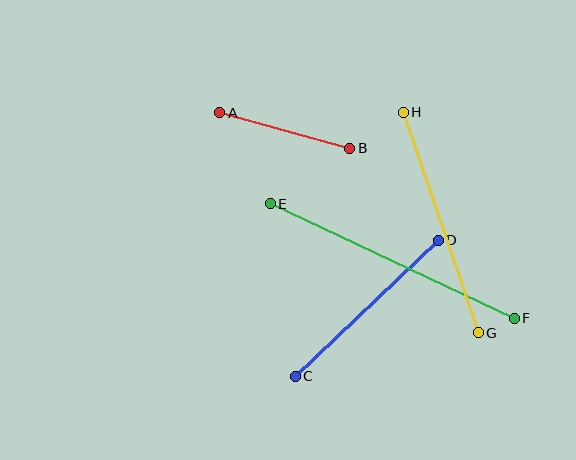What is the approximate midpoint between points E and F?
The midpoint is at approximately (392, 261) pixels.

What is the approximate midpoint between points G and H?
The midpoint is at approximately (441, 223) pixels.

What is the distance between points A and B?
The distance is approximately 135 pixels.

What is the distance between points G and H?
The distance is approximately 233 pixels.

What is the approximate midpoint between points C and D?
The midpoint is at approximately (367, 308) pixels.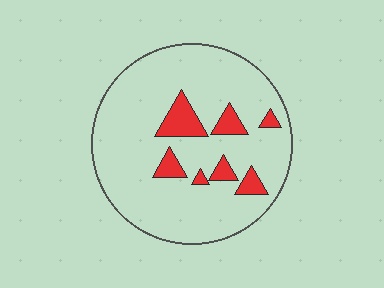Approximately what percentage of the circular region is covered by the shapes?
Approximately 10%.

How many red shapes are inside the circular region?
7.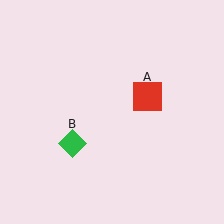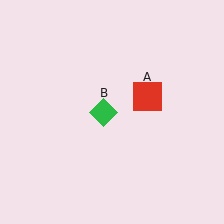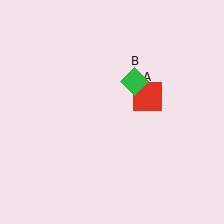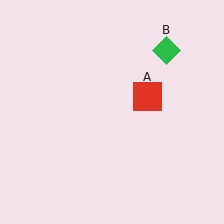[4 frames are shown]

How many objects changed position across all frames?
1 object changed position: green diamond (object B).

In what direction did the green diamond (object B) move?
The green diamond (object B) moved up and to the right.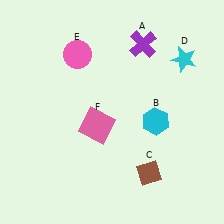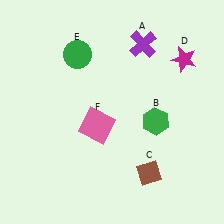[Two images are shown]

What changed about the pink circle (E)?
In Image 1, E is pink. In Image 2, it changed to green.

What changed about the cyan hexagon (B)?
In Image 1, B is cyan. In Image 2, it changed to green.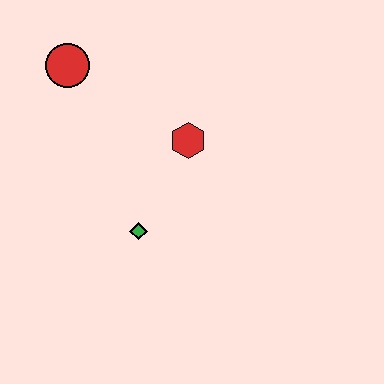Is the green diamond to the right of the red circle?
Yes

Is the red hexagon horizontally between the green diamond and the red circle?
No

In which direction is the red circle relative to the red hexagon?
The red circle is to the left of the red hexagon.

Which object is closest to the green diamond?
The red hexagon is closest to the green diamond.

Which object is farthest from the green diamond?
The red circle is farthest from the green diamond.